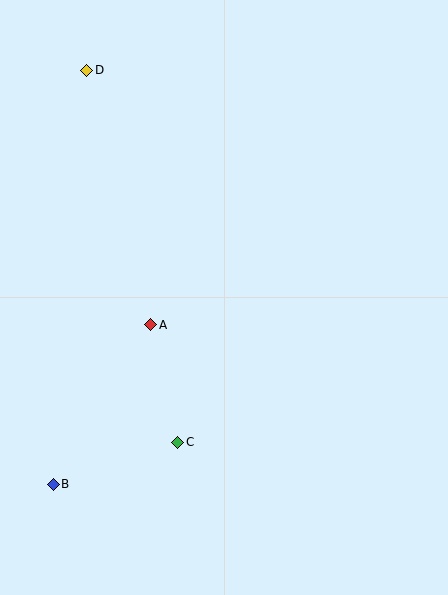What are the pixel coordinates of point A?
Point A is at (151, 325).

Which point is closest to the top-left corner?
Point D is closest to the top-left corner.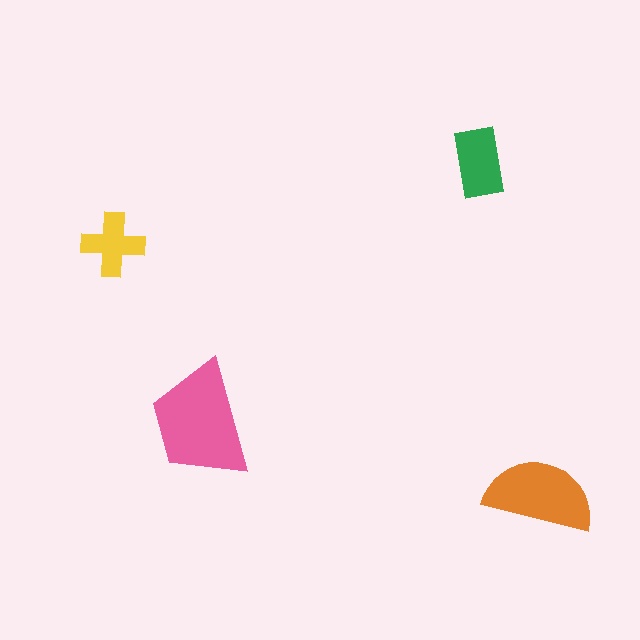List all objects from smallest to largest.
The yellow cross, the green rectangle, the orange semicircle, the pink trapezoid.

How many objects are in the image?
There are 4 objects in the image.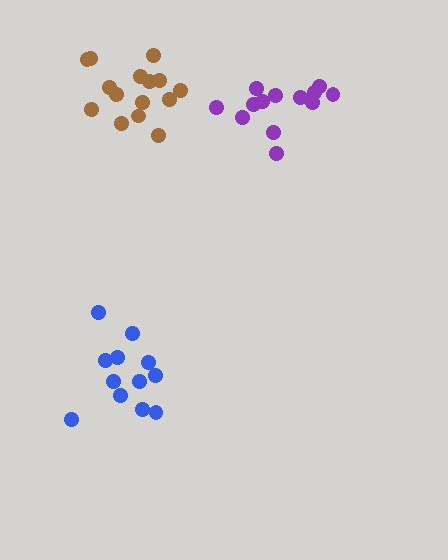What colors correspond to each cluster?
The clusters are colored: brown, purple, blue.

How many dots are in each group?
Group 1: 15 dots, Group 2: 13 dots, Group 3: 12 dots (40 total).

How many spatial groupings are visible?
There are 3 spatial groupings.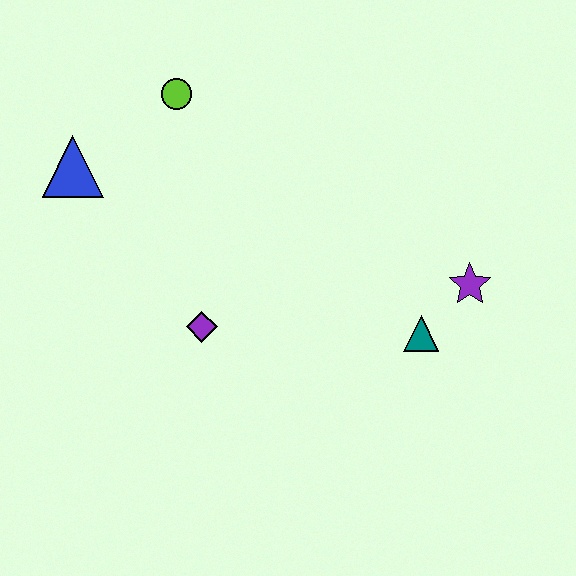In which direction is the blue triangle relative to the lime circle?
The blue triangle is to the left of the lime circle.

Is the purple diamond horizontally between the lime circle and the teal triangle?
Yes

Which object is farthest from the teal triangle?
The blue triangle is farthest from the teal triangle.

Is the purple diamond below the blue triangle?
Yes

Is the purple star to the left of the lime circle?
No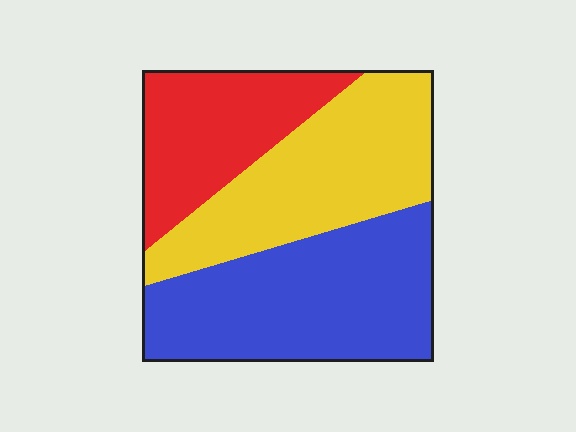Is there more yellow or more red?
Yellow.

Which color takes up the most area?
Blue, at roughly 40%.